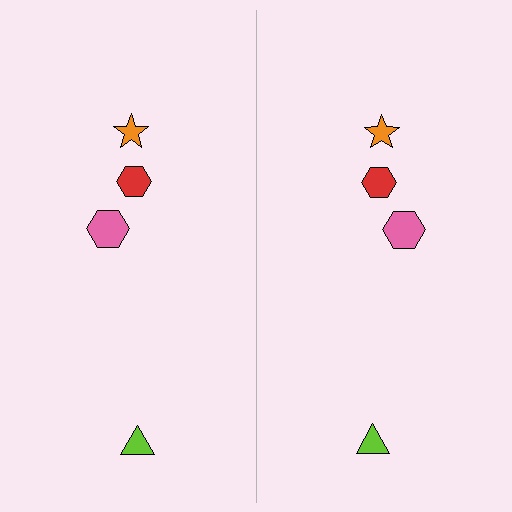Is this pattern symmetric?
Yes, this pattern has bilateral (reflection) symmetry.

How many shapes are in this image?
There are 8 shapes in this image.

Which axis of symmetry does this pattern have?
The pattern has a vertical axis of symmetry running through the center of the image.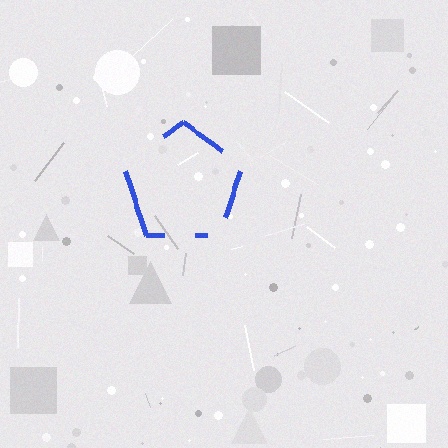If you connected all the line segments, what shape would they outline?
They would outline a pentagon.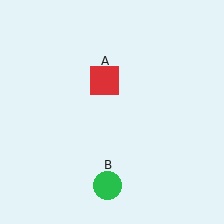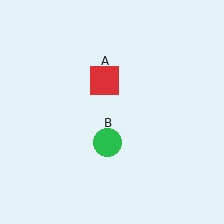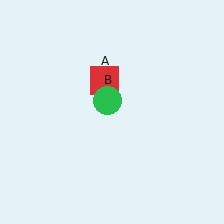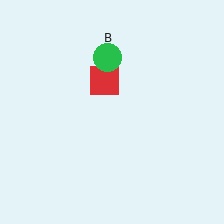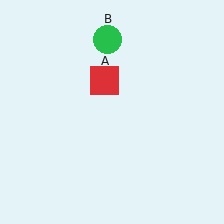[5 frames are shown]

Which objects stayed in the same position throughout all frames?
Red square (object A) remained stationary.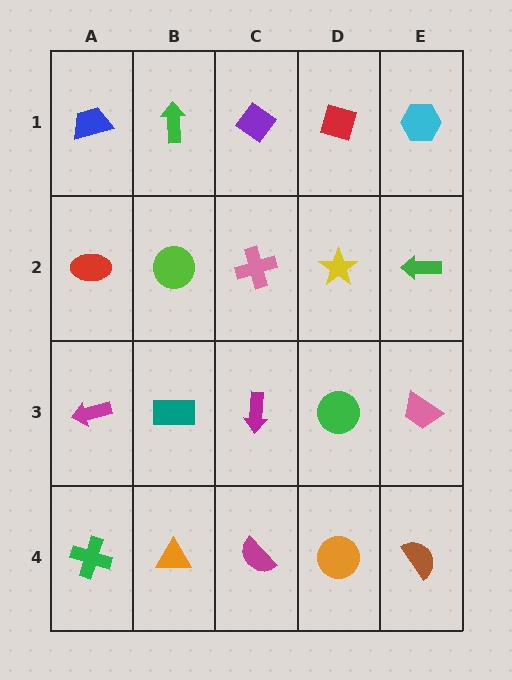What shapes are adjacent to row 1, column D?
A yellow star (row 2, column D), a purple diamond (row 1, column C), a cyan hexagon (row 1, column E).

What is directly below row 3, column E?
A brown semicircle.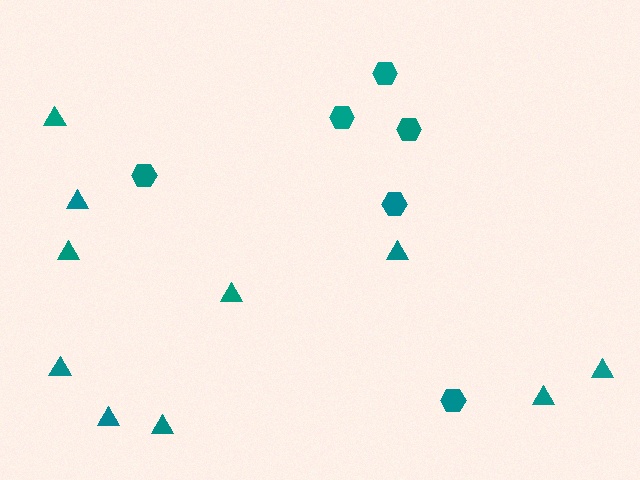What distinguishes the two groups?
There are 2 groups: one group of triangles (10) and one group of hexagons (6).